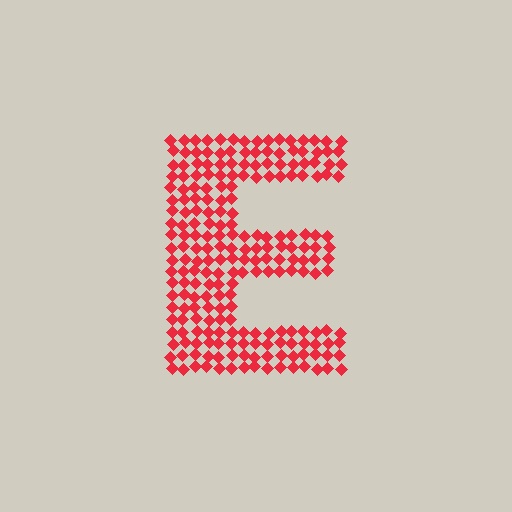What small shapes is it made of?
It is made of small diamonds.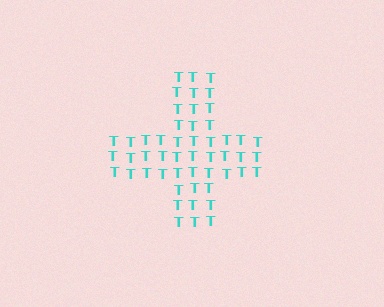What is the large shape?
The large shape is a cross.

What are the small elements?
The small elements are letter T's.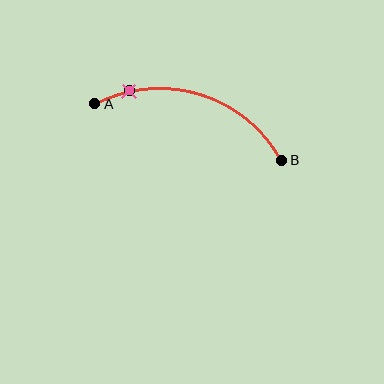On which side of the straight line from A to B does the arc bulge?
The arc bulges above the straight line connecting A and B.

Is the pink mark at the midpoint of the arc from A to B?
No. The pink mark lies on the arc but is closer to endpoint A. The arc midpoint would be at the point on the curve equidistant along the arc from both A and B.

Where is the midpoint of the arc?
The arc midpoint is the point on the curve farthest from the straight line joining A and B. It sits above that line.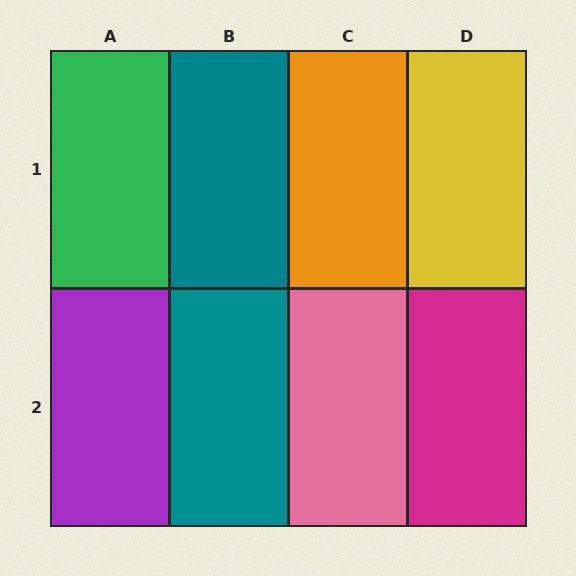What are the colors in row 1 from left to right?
Green, teal, orange, yellow.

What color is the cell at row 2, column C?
Pink.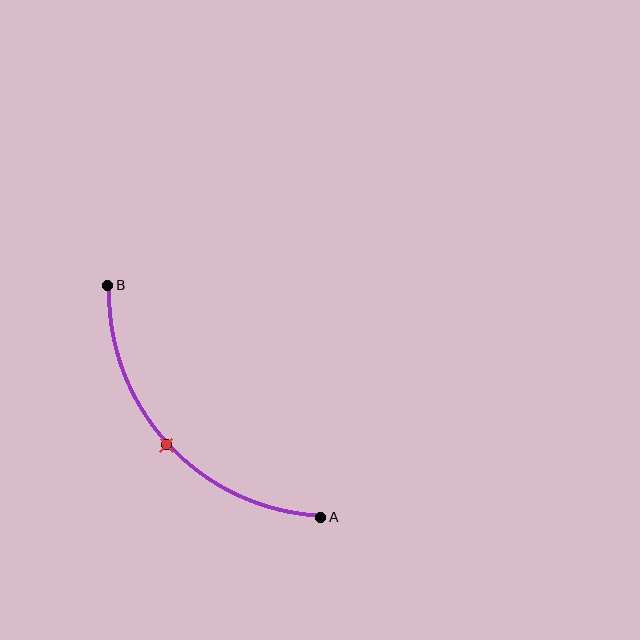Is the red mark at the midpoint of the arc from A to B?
Yes. The red mark lies on the arc at equal arc-length from both A and B — it is the arc midpoint.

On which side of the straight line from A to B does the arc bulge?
The arc bulges below and to the left of the straight line connecting A and B.